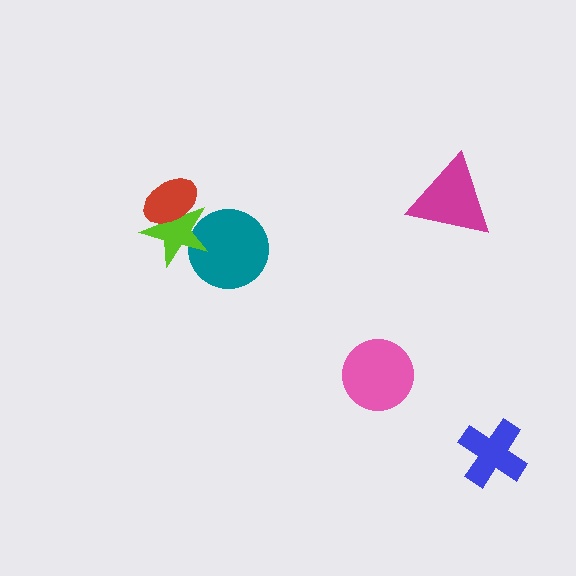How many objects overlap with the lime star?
2 objects overlap with the lime star.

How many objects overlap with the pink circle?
0 objects overlap with the pink circle.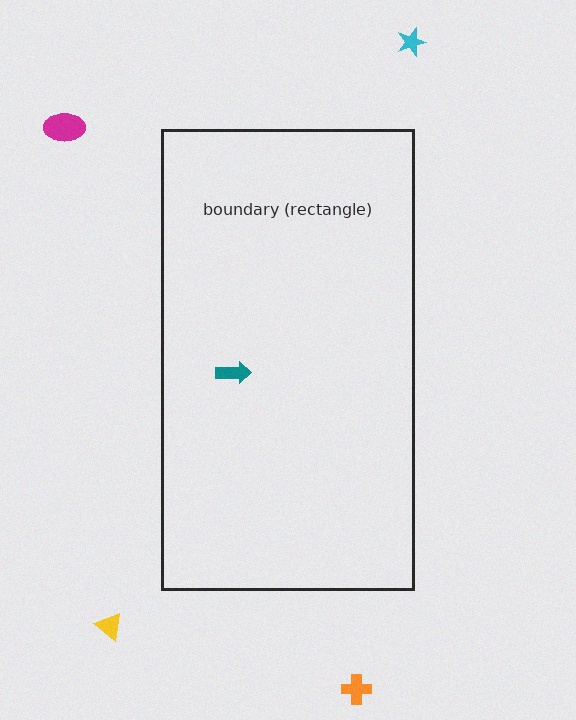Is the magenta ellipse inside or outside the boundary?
Outside.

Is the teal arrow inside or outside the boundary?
Inside.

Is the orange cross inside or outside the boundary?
Outside.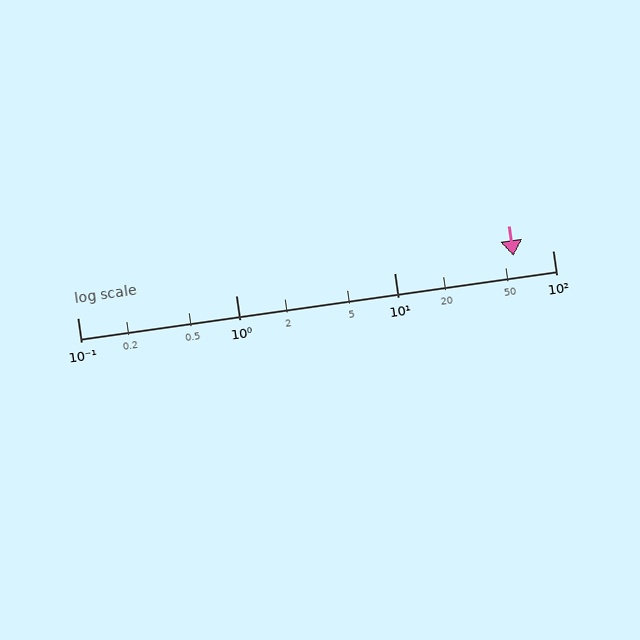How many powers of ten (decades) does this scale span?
The scale spans 3 decades, from 0.1 to 100.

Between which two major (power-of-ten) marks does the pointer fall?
The pointer is between 10 and 100.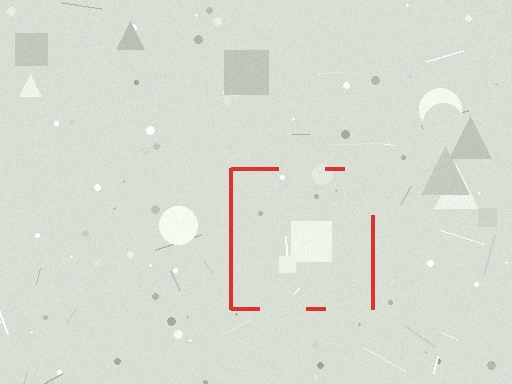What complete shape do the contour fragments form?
The contour fragments form a square.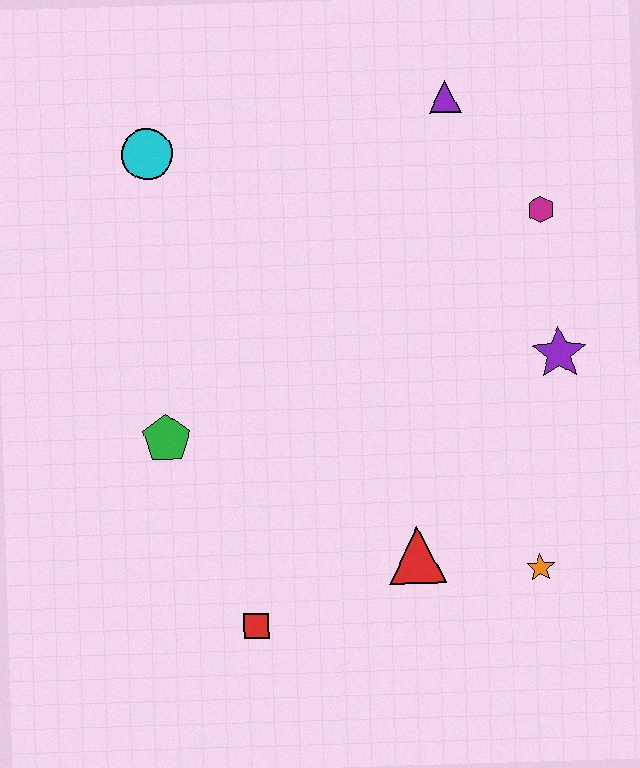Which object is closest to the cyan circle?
The green pentagon is closest to the cyan circle.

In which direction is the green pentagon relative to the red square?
The green pentagon is above the red square.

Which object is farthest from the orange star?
The cyan circle is farthest from the orange star.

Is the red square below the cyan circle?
Yes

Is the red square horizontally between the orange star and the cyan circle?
Yes